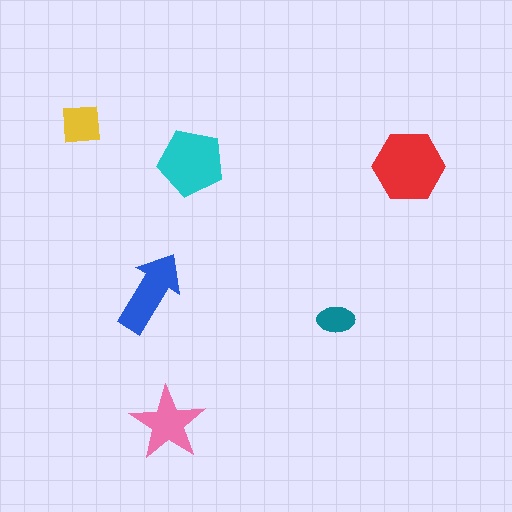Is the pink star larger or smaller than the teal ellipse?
Larger.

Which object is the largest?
The red hexagon.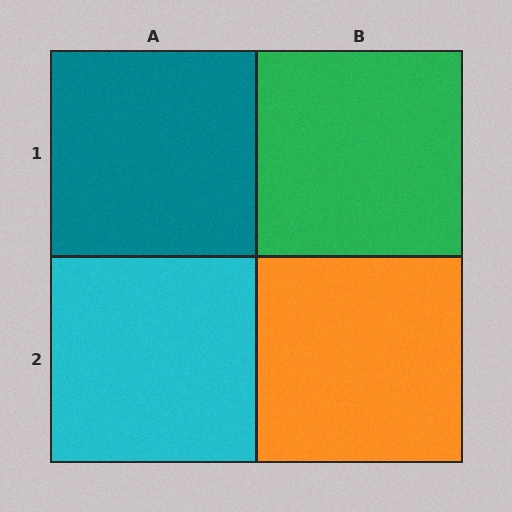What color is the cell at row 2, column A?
Cyan.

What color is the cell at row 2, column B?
Orange.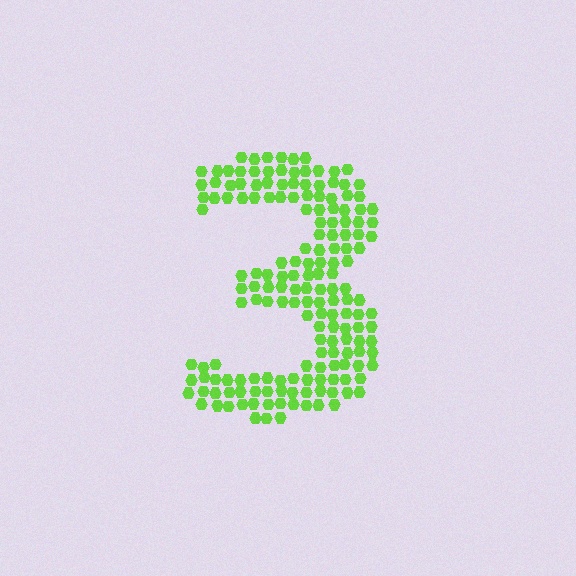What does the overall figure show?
The overall figure shows the digit 3.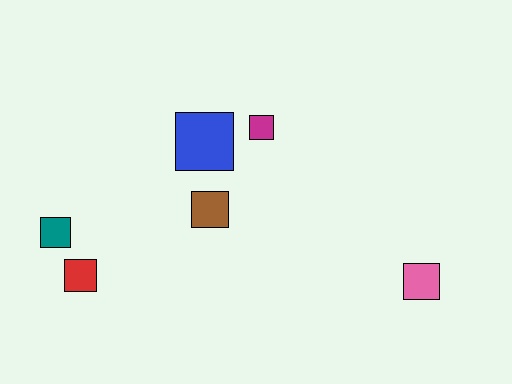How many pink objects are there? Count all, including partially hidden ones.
There is 1 pink object.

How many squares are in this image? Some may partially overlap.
There are 6 squares.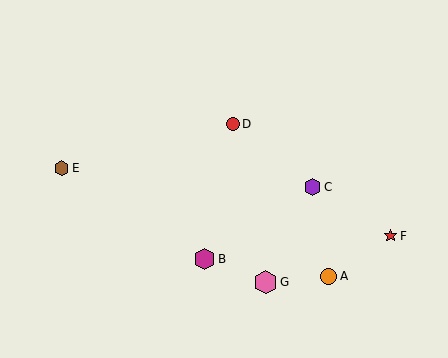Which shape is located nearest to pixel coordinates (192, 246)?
The magenta hexagon (labeled B) at (204, 259) is nearest to that location.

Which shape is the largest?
The pink hexagon (labeled G) is the largest.